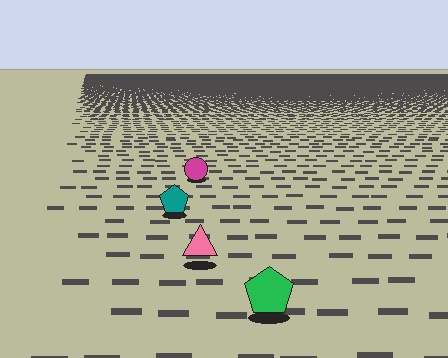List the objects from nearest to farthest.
From nearest to farthest: the green pentagon, the pink triangle, the teal pentagon, the magenta circle.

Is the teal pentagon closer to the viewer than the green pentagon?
No. The green pentagon is closer — you can tell from the texture gradient: the ground texture is coarser near it.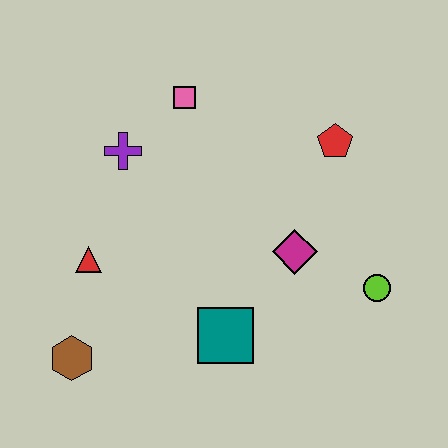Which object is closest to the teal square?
The magenta diamond is closest to the teal square.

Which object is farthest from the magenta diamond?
The brown hexagon is farthest from the magenta diamond.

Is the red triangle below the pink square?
Yes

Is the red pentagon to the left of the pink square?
No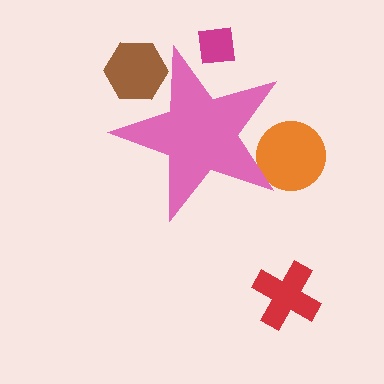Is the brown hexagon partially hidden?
Yes, the brown hexagon is partially hidden behind the pink star.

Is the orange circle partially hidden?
Yes, the orange circle is partially hidden behind the pink star.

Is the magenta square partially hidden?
Yes, the magenta square is partially hidden behind the pink star.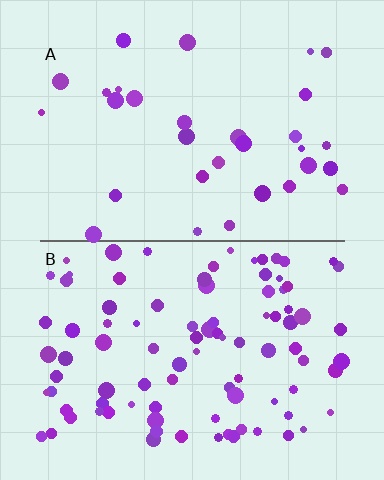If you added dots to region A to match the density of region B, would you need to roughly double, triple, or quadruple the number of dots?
Approximately triple.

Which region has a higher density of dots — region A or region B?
B (the bottom).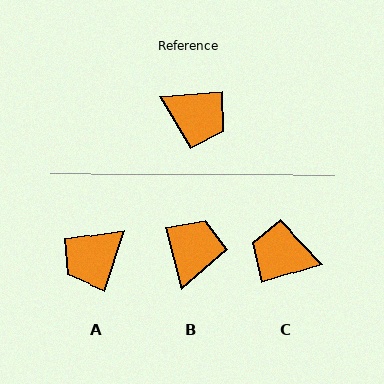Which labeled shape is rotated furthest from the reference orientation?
C, about 168 degrees away.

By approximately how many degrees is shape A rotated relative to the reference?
Approximately 113 degrees clockwise.